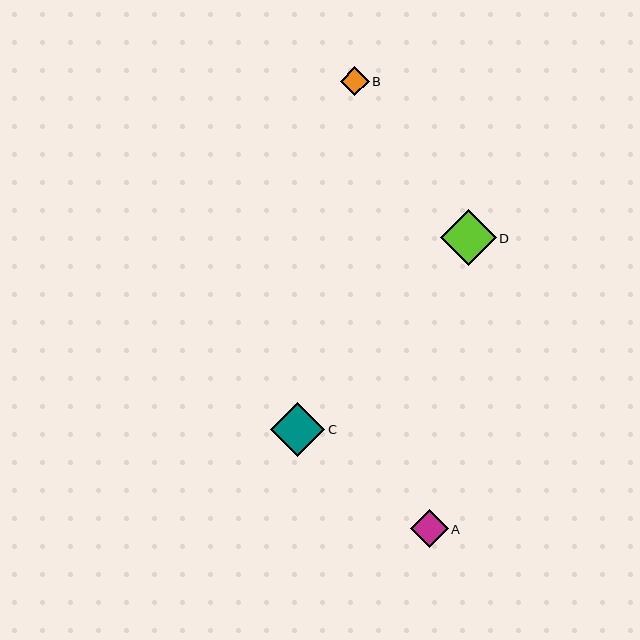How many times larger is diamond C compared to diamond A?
Diamond C is approximately 1.4 times the size of diamond A.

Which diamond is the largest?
Diamond D is the largest with a size of approximately 56 pixels.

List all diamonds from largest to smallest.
From largest to smallest: D, C, A, B.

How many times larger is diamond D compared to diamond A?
Diamond D is approximately 1.5 times the size of diamond A.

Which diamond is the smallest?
Diamond B is the smallest with a size of approximately 29 pixels.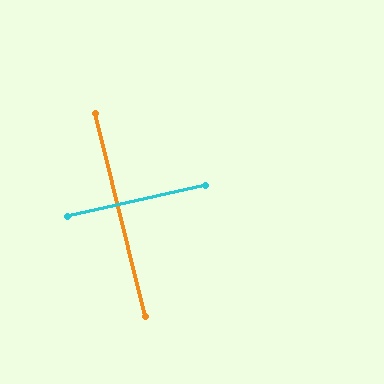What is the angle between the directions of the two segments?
Approximately 89 degrees.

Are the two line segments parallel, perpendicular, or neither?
Perpendicular — they meet at approximately 89°.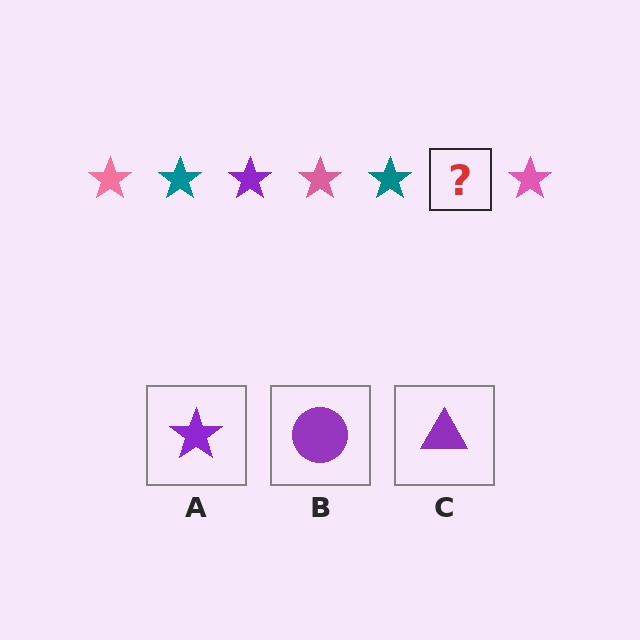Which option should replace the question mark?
Option A.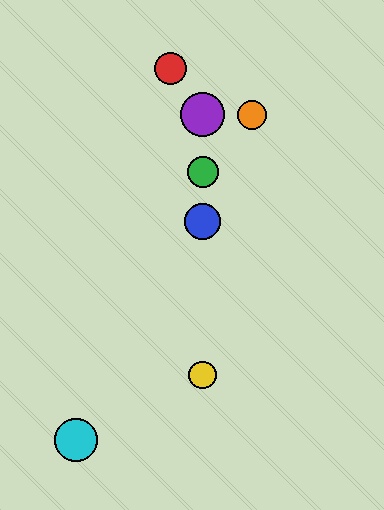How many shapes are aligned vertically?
4 shapes (the blue circle, the green circle, the yellow circle, the purple circle) are aligned vertically.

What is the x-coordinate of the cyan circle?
The cyan circle is at x≈76.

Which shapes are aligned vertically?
The blue circle, the green circle, the yellow circle, the purple circle are aligned vertically.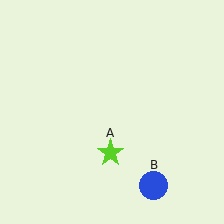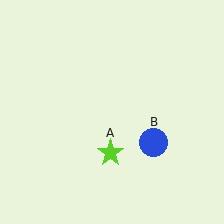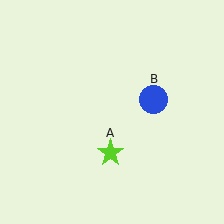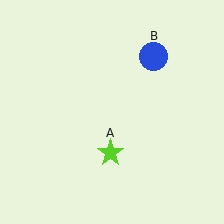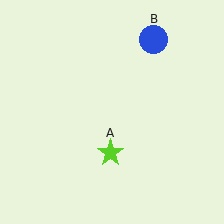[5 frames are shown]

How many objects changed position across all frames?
1 object changed position: blue circle (object B).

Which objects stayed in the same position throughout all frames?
Lime star (object A) remained stationary.